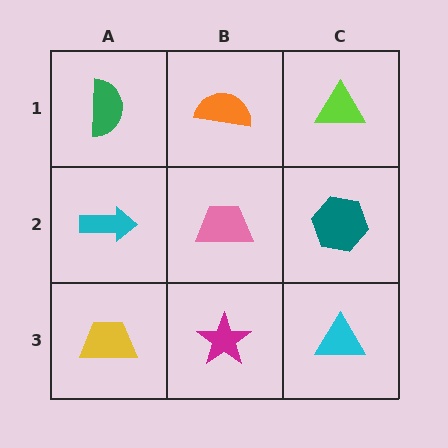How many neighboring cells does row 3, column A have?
2.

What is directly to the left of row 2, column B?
A cyan arrow.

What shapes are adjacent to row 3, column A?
A cyan arrow (row 2, column A), a magenta star (row 3, column B).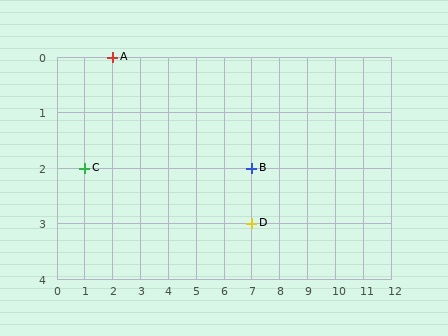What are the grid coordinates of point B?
Point B is at grid coordinates (7, 2).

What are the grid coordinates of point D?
Point D is at grid coordinates (7, 3).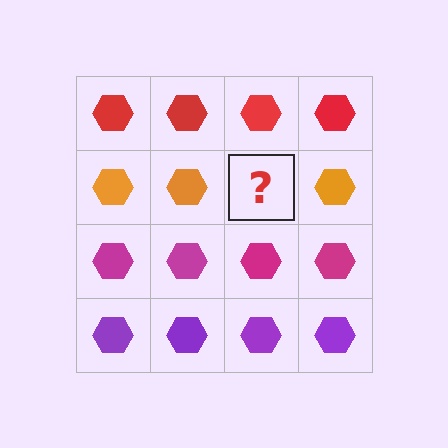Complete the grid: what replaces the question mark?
The question mark should be replaced with an orange hexagon.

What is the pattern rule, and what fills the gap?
The rule is that each row has a consistent color. The gap should be filled with an orange hexagon.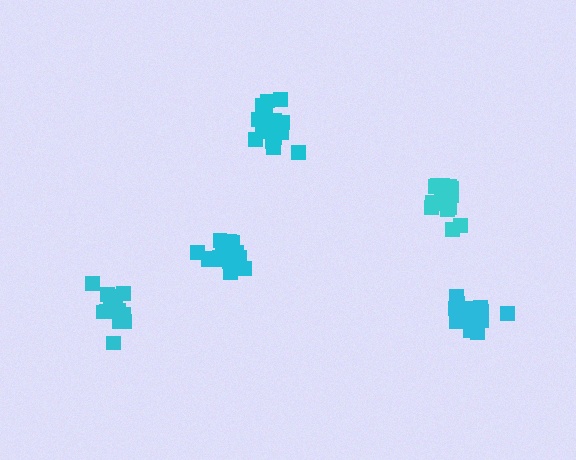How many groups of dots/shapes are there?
There are 5 groups.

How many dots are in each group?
Group 1: 18 dots, Group 2: 17 dots, Group 3: 18 dots, Group 4: 19 dots, Group 5: 13 dots (85 total).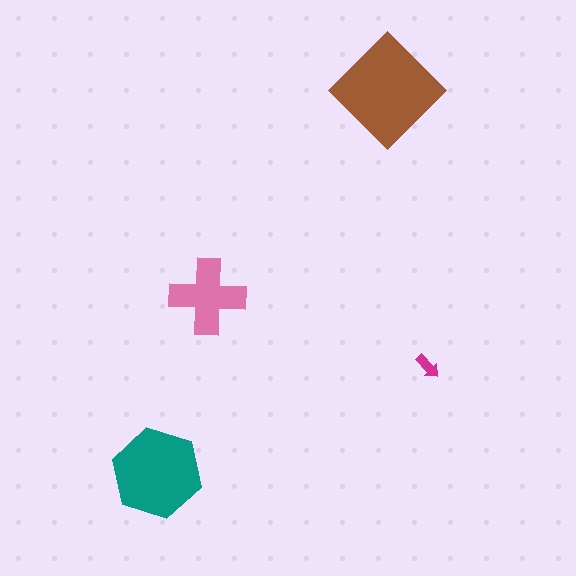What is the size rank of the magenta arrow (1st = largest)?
4th.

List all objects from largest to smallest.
The brown diamond, the teal hexagon, the pink cross, the magenta arrow.